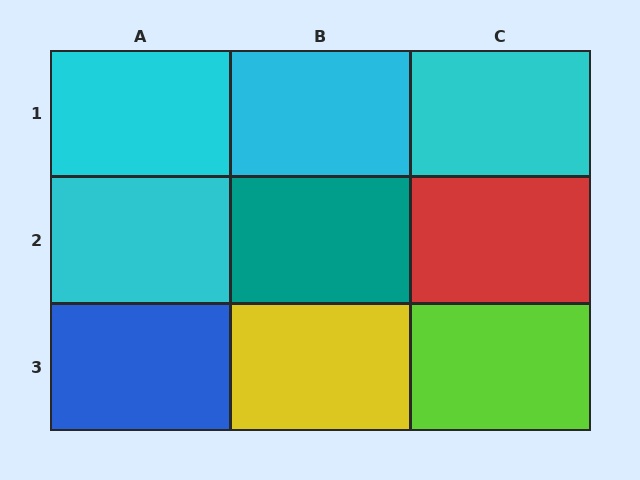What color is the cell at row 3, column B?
Yellow.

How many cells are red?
1 cell is red.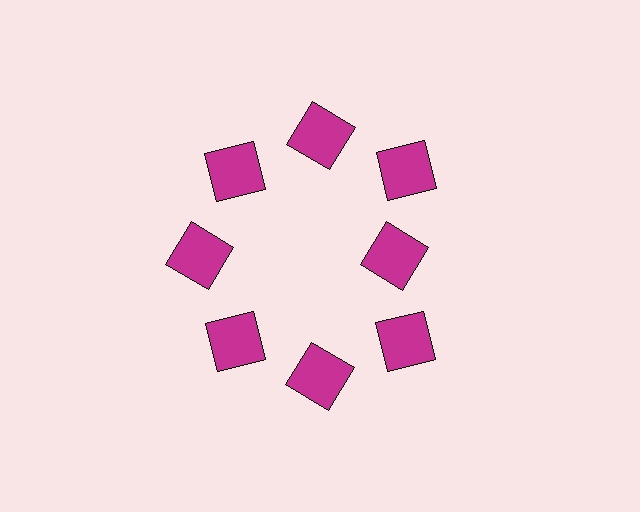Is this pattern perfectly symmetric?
No. The 8 magenta squares are arranged in a ring, but one element near the 3 o'clock position is pulled inward toward the center, breaking the 8-fold rotational symmetry.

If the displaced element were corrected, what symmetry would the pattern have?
It would have 8-fold rotational symmetry — the pattern would map onto itself every 45 degrees.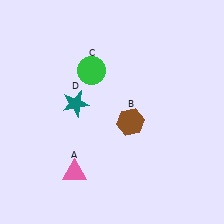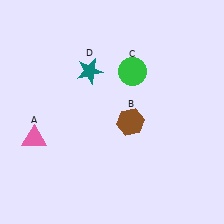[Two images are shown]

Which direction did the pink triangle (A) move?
The pink triangle (A) moved left.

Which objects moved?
The objects that moved are: the pink triangle (A), the green circle (C), the teal star (D).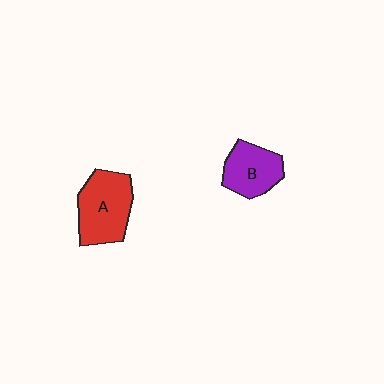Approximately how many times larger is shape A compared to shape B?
Approximately 1.3 times.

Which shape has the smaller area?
Shape B (purple).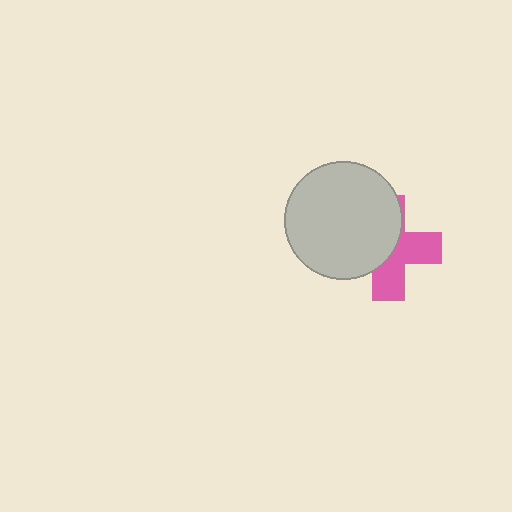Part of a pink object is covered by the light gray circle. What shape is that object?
It is a cross.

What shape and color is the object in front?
The object in front is a light gray circle.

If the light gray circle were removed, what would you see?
You would see the complete pink cross.